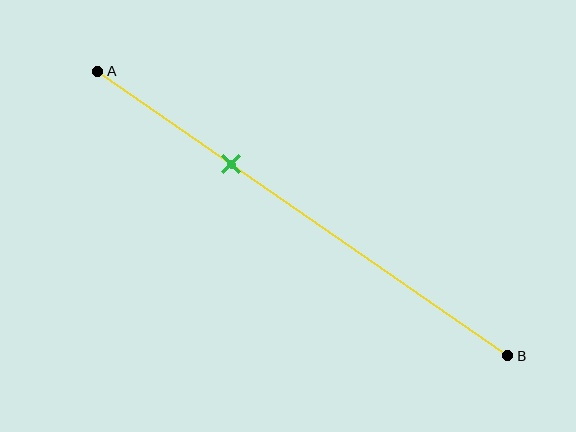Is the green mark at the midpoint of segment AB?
No, the mark is at about 35% from A, not at the 50% midpoint.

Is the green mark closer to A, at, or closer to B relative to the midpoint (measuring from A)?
The green mark is closer to point A than the midpoint of segment AB.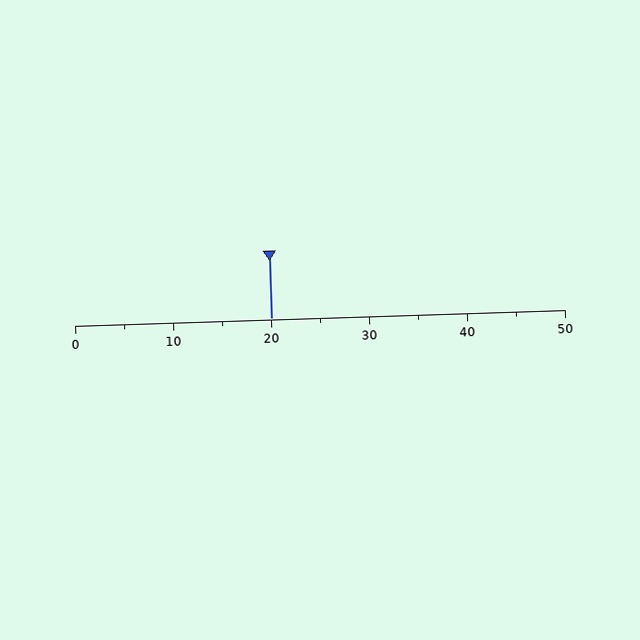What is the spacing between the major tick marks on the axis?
The major ticks are spaced 10 apart.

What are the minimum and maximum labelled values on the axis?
The axis runs from 0 to 50.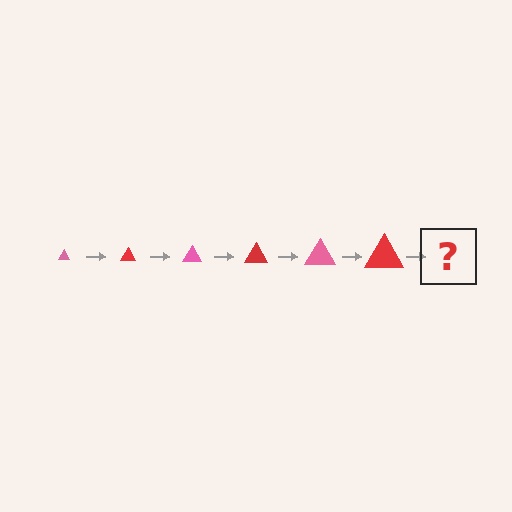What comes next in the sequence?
The next element should be a pink triangle, larger than the previous one.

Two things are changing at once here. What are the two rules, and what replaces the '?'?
The two rules are that the triangle grows larger each step and the color cycles through pink and red. The '?' should be a pink triangle, larger than the previous one.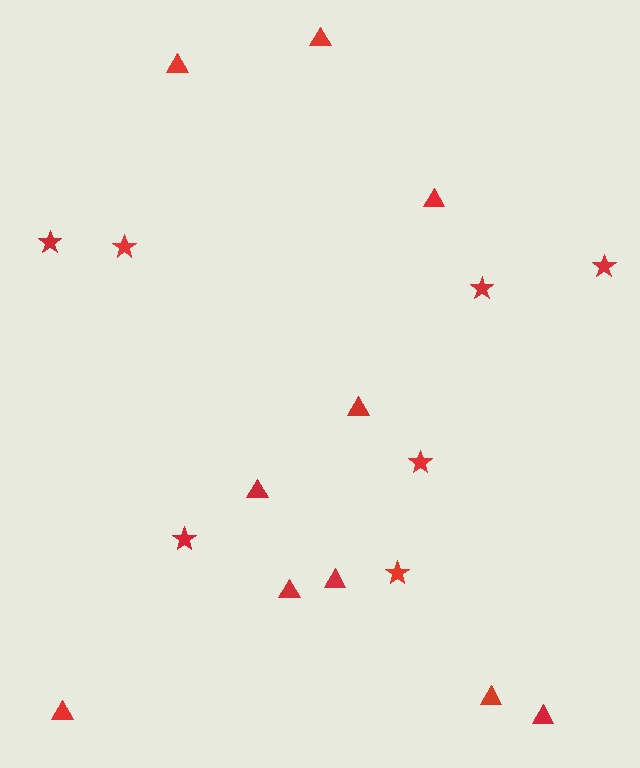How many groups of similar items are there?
There are 2 groups: one group of triangles (10) and one group of stars (7).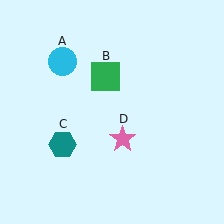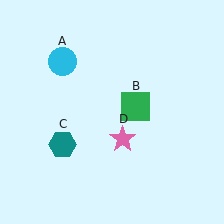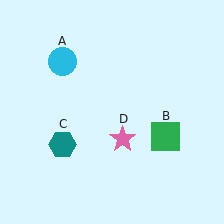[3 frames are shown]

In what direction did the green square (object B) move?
The green square (object B) moved down and to the right.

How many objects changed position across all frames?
1 object changed position: green square (object B).